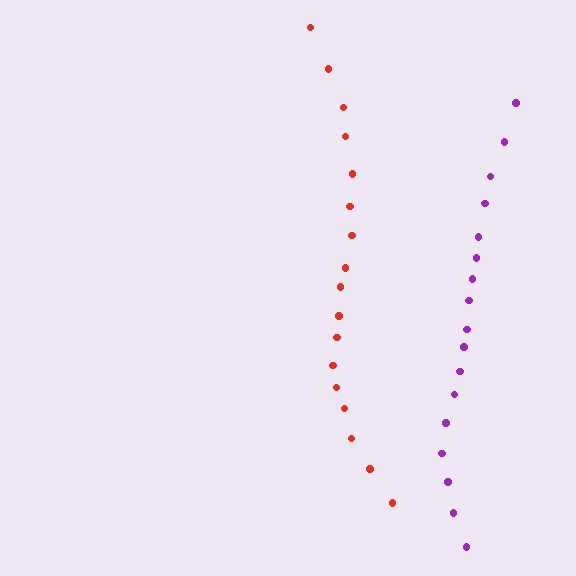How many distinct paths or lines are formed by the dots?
There are 2 distinct paths.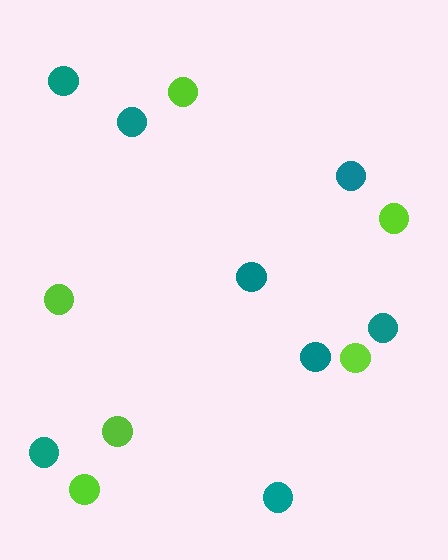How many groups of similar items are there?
There are 2 groups: one group of teal circles (8) and one group of lime circles (6).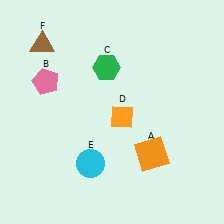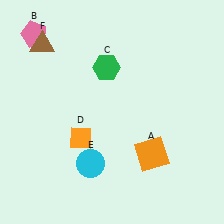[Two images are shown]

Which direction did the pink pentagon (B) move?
The pink pentagon (B) moved up.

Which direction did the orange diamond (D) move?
The orange diamond (D) moved left.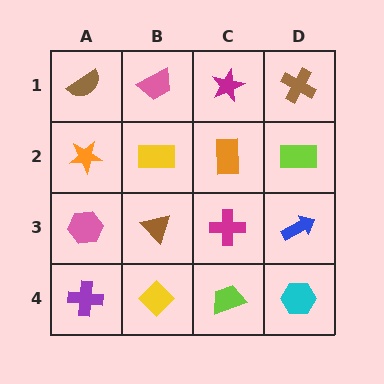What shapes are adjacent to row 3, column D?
A lime rectangle (row 2, column D), a cyan hexagon (row 4, column D), a magenta cross (row 3, column C).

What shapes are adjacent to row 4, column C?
A magenta cross (row 3, column C), a yellow diamond (row 4, column B), a cyan hexagon (row 4, column D).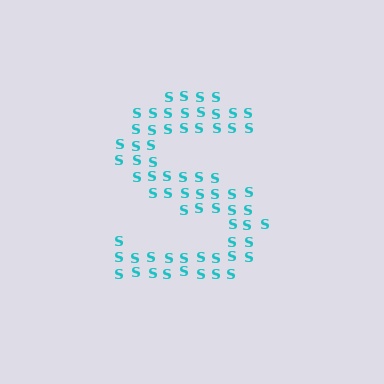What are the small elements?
The small elements are letter S's.